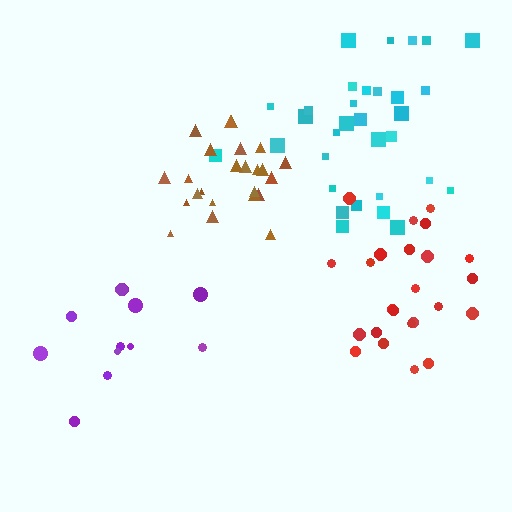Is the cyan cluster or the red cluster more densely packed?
Red.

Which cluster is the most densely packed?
Brown.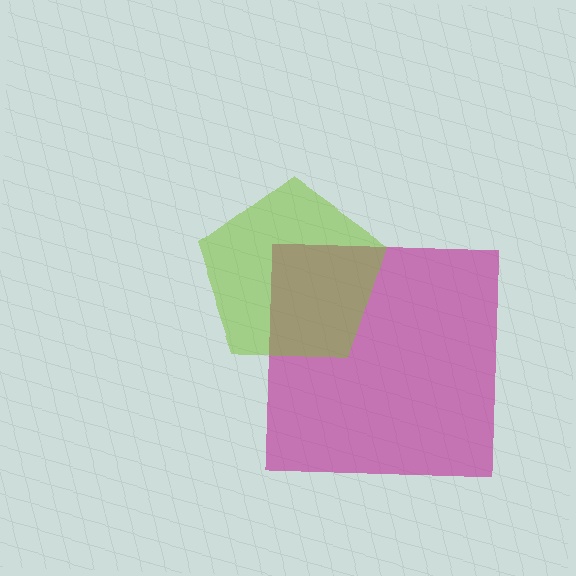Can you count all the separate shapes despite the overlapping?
Yes, there are 2 separate shapes.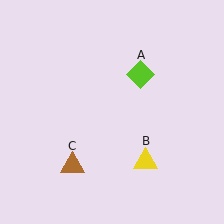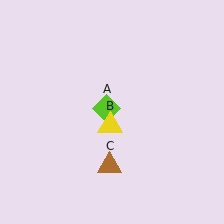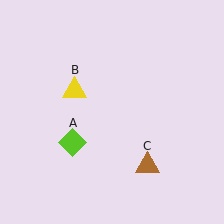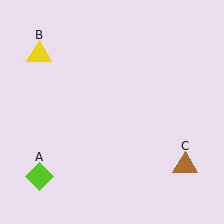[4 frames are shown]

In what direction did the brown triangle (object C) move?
The brown triangle (object C) moved right.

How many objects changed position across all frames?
3 objects changed position: lime diamond (object A), yellow triangle (object B), brown triangle (object C).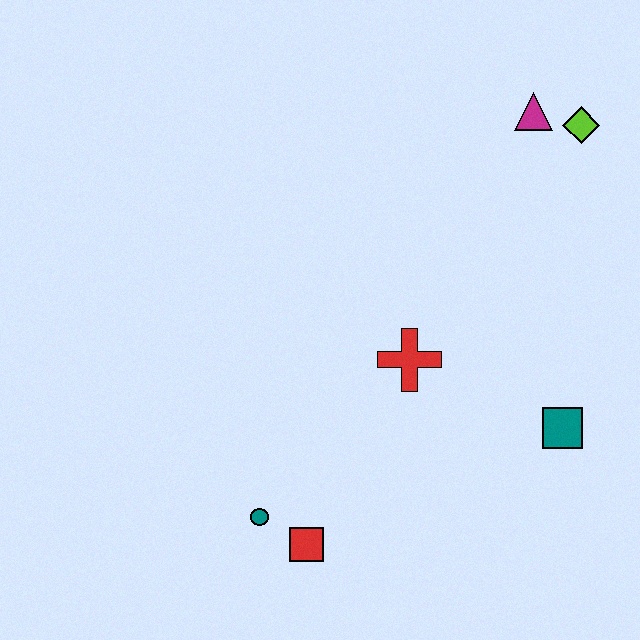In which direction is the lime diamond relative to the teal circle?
The lime diamond is above the teal circle.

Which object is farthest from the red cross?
The lime diamond is farthest from the red cross.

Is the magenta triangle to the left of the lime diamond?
Yes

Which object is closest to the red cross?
The teal square is closest to the red cross.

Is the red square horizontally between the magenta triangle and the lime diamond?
No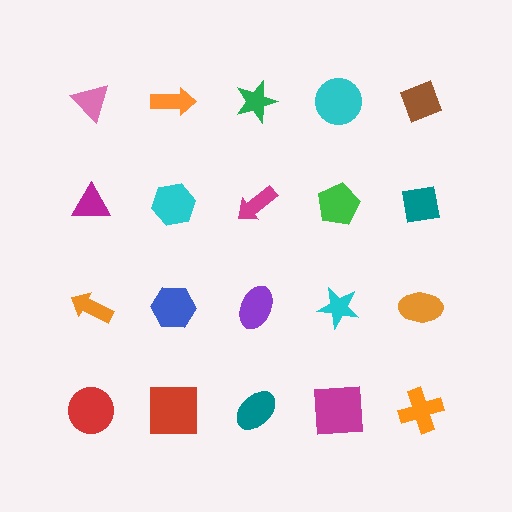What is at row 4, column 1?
A red circle.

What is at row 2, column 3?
A magenta arrow.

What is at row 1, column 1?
A pink triangle.